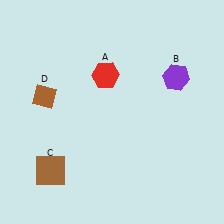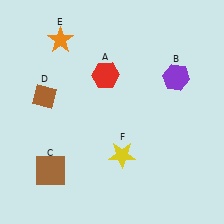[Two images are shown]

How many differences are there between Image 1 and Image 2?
There are 2 differences between the two images.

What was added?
An orange star (E), a yellow star (F) were added in Image 2.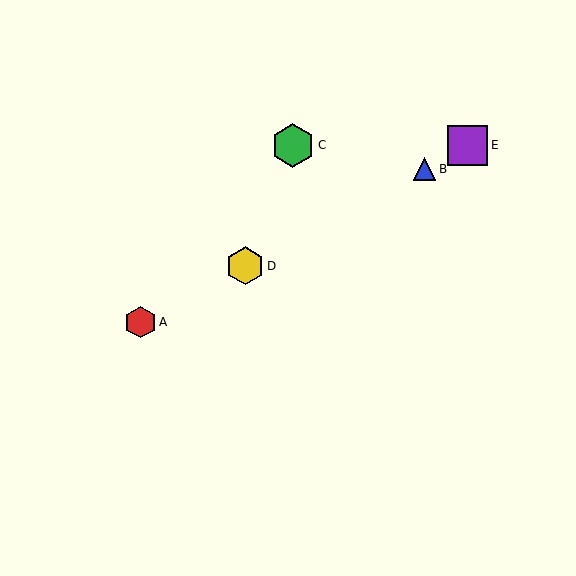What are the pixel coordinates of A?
Object A is at (140, 322).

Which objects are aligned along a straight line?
Objects A, B, D, E are aligned along a straight line.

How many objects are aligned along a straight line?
4 objects (A, B, D, E) are aligned along a straight line.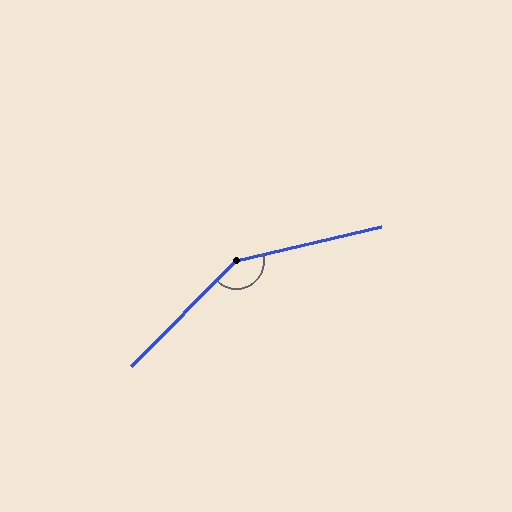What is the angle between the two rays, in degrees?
Approximately 148 degrees.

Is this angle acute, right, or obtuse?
It is obtuse.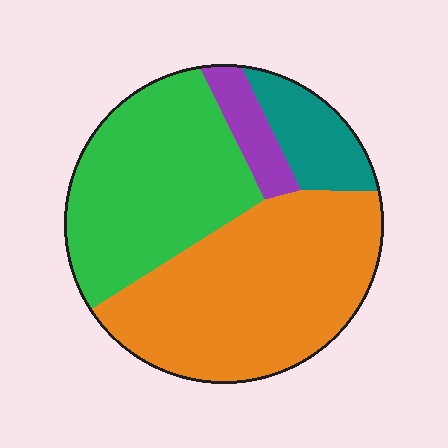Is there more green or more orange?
Orange.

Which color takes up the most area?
Orange, at roughly 45%.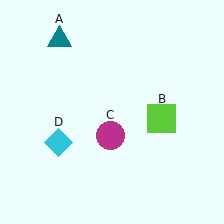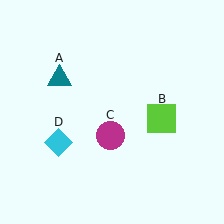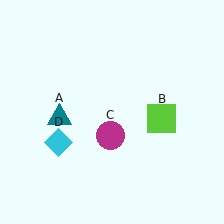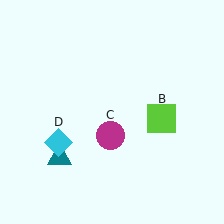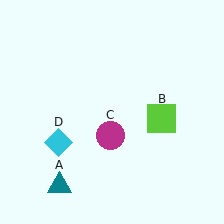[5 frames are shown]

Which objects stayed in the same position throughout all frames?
Lime square (object B) and magenta circle (object C) and cyan diamond (object D) remained stationary.